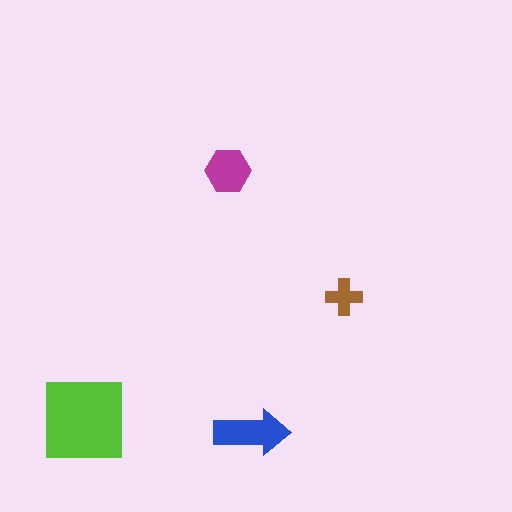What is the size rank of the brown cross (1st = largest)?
4th.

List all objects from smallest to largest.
The brown cross, the magenta hexagon, the blue arrow, the lime square.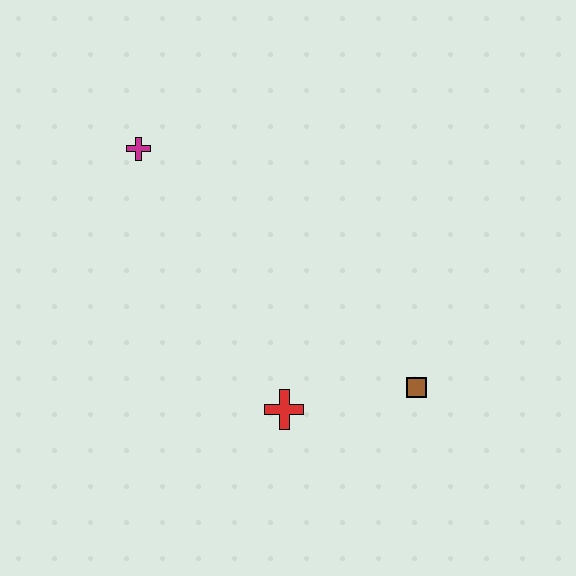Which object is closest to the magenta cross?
The red cross is closest to the magenta cross.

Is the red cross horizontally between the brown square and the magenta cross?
Yes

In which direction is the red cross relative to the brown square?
The red cross is to the left of the brown square.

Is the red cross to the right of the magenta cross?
Yes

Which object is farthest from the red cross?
The magenta cross is farthest from the red cross.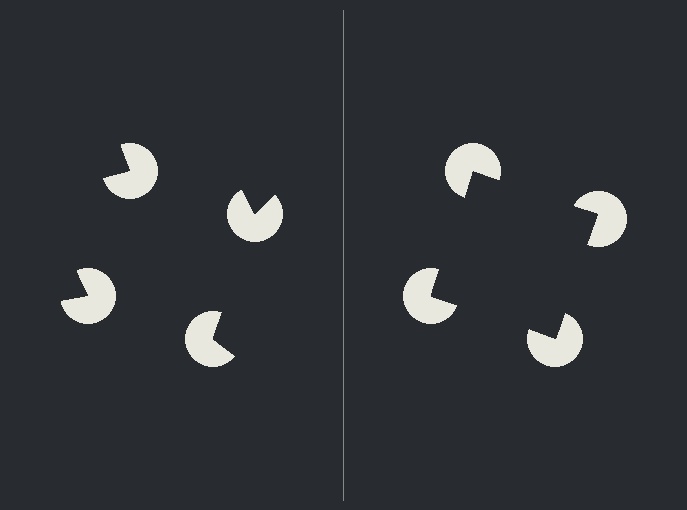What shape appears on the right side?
An illusory square.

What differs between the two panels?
The pac-man discs are positioned identically on both sides; only the wedge orientations differ. On the right they align to a square; on the left they are misaligned.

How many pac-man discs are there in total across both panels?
8 — 4 on each side.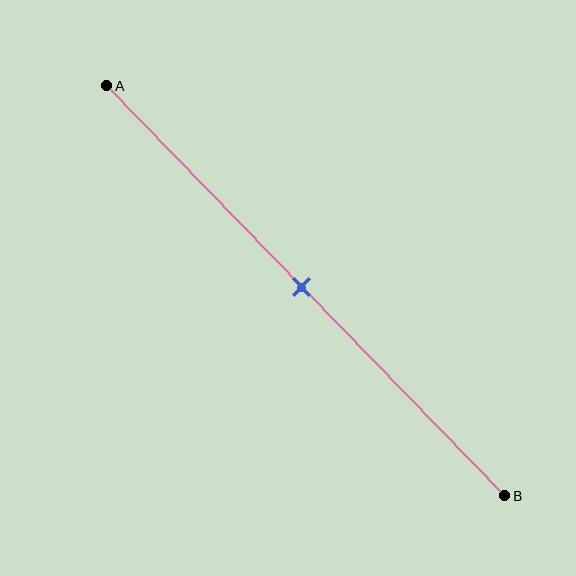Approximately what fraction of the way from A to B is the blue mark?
The blue mark is approximately 50% of the way from A to B.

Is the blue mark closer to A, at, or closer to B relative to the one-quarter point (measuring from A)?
The blue mark is closer to point B than the one-quarter point of segment AB.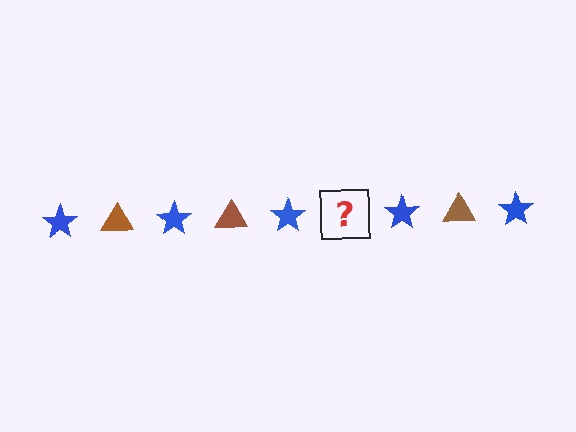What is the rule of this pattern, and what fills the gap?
The rule is that the pattern alternates between blue star and brown triangle. The gap should be filled with a brown triangle.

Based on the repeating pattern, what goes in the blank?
The blank should be a brown triangle.